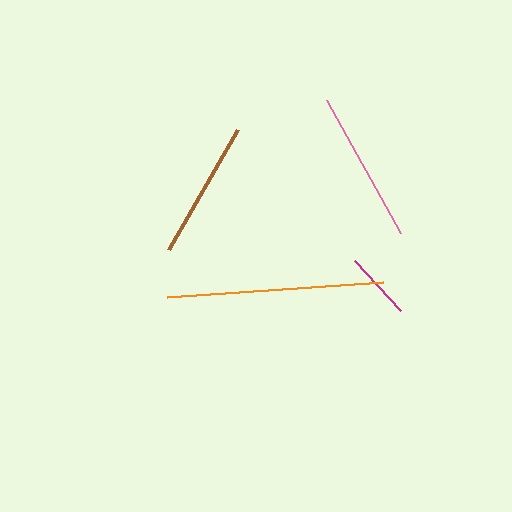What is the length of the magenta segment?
The magenta segment is approximately 68 pixels long.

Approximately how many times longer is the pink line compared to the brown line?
The pink line is approximately 1.1 times the length of the brown line.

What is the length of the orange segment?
The orange segment is approximately 216 pixels long.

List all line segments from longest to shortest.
From longest to shortest: orange, pink, brown, magenta.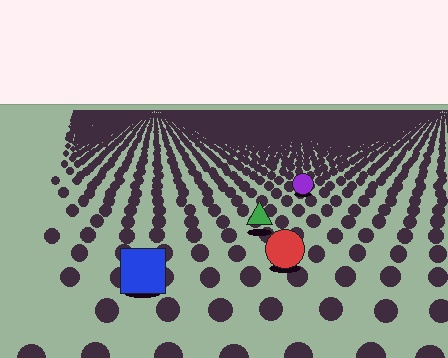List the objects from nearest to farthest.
From nearest to farthest: the blue square, the red circle, the green triangle, the purple circle.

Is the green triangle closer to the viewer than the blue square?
No. The blue square is closer — you can tell from the texture gradient: the ground texture is coarser near it.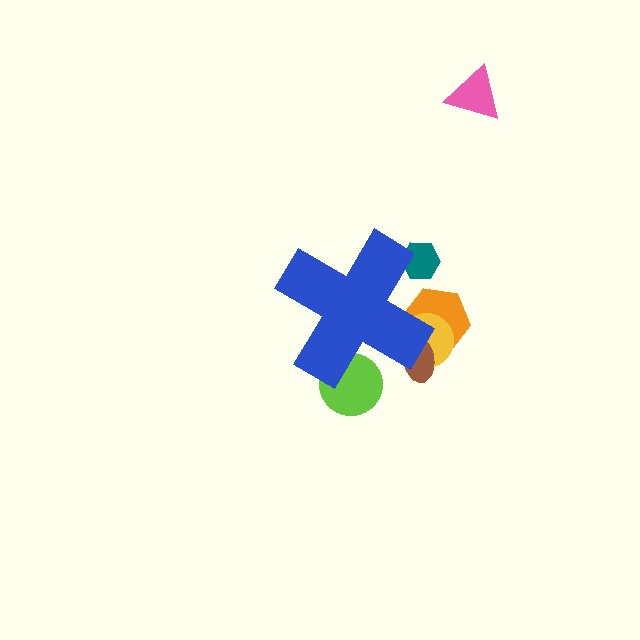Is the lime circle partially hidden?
Yes, the lime circle is partially hidden behind the blue cross.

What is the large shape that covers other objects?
A blue cross.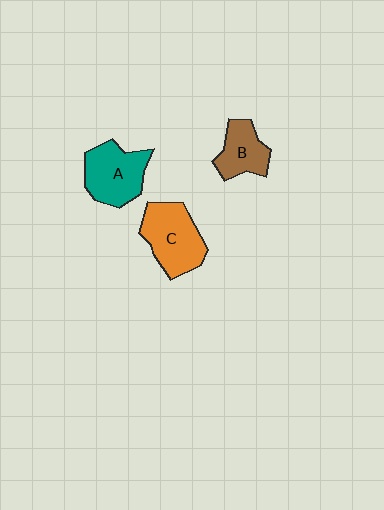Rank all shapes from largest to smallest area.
From largest to smallest: C (orange), A (teal), B (brown).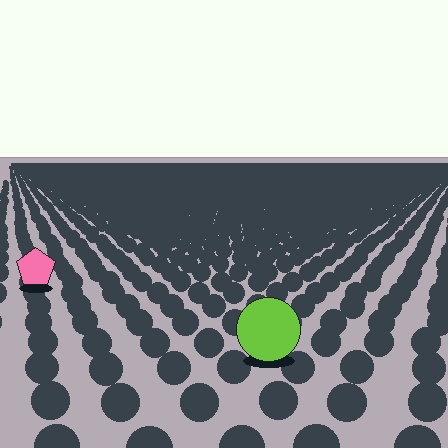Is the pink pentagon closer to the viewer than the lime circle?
No. The lime circle is closer — you can tell from the texture gradient: the ground texture is coarser near it.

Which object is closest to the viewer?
The lime circle is closest. The texture marks near it are larger and more spread out.